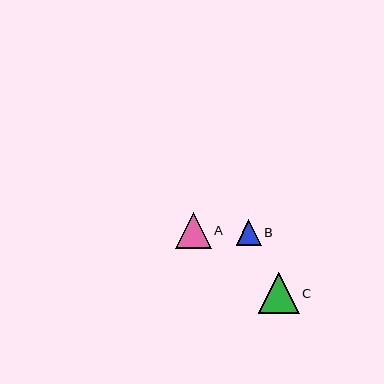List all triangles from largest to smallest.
From largest to smallest: C, A, B.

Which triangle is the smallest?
Triangle B is the smallest with a size of approximately 25 pixels.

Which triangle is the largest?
Triangle C is the largest with a size of approximately 41 pixels.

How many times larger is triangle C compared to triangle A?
Triangle C is approximately 1.1 times the size of triangle A.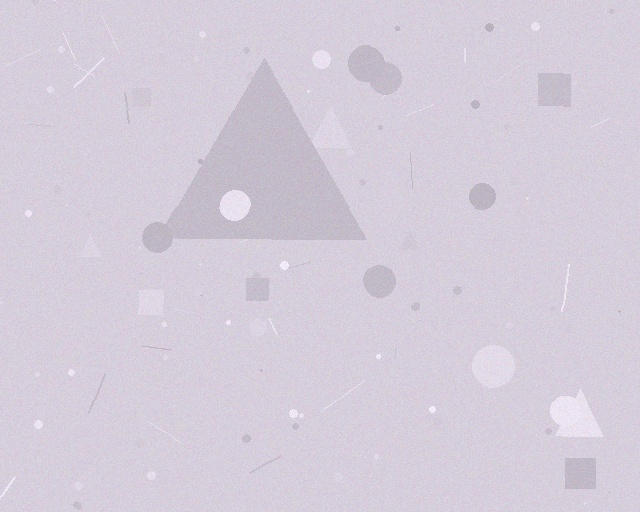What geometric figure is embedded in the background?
A triangle is embedded in the background.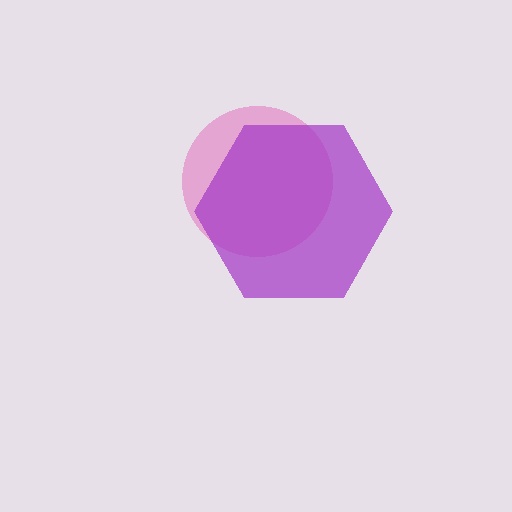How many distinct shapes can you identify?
There are 2 distinct shapes: a pink circle, a purple hexagon.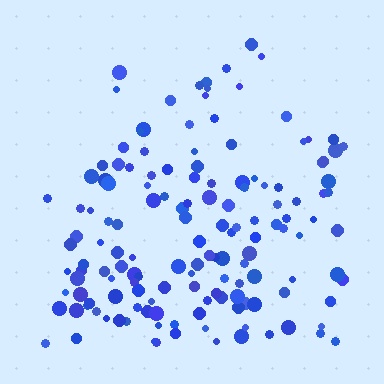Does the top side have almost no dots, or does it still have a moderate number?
Still a moderate number, just noticeably fewer than the bottom.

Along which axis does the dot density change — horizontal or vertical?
Vertical.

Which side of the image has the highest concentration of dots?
The bottom.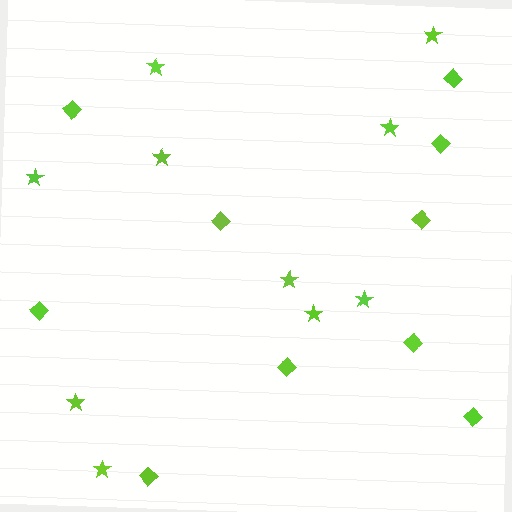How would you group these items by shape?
There are 2 groups: one group of stars (10) and one group of diamonds (10).